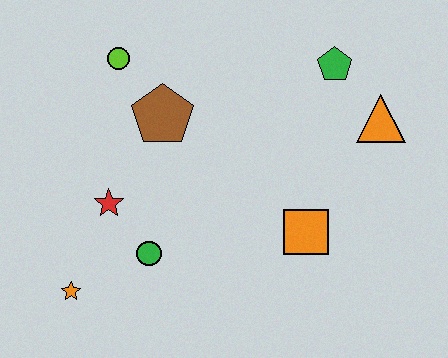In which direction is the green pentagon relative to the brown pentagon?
The green pentagon is to the right of the brown pentagon.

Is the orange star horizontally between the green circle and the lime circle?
No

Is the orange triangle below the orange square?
No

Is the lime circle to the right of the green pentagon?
No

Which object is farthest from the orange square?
The lime circle is farthest from the orange square.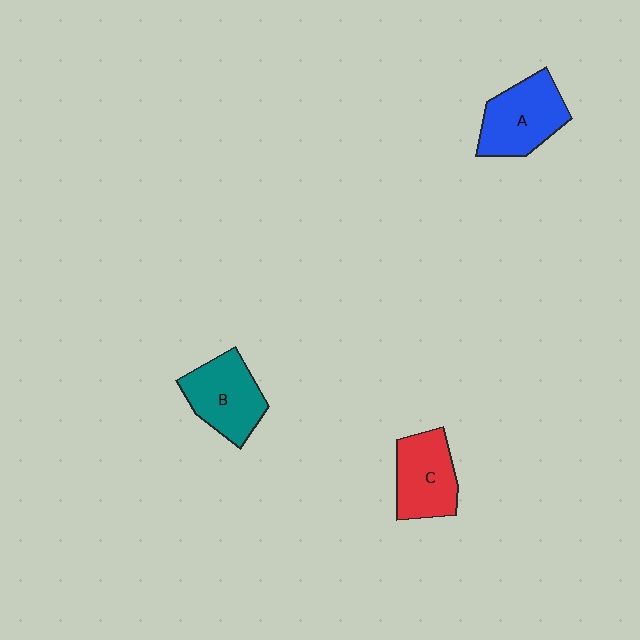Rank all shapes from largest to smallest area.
From largest to smallest: A (blue), B (teal), C (red).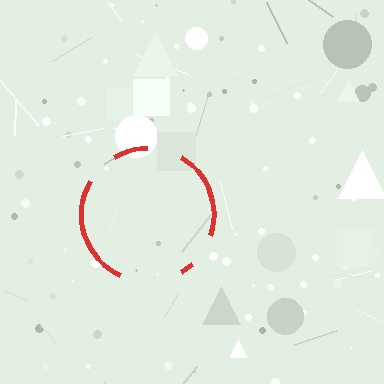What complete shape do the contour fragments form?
The contour fragments form a circle.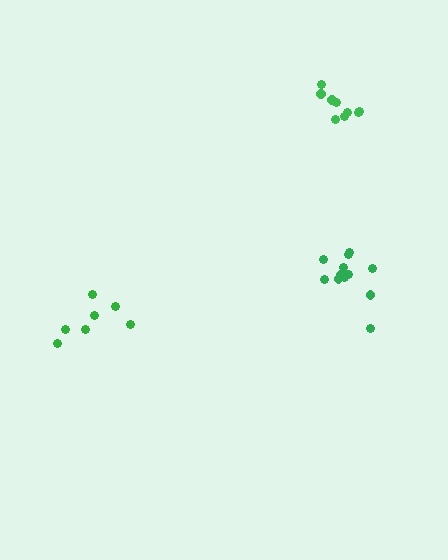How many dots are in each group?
Group 1: 12 dots, Group 2: 7 dots, Group 3: 9 dots (28 total).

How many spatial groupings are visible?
There are 3 spatial groupings.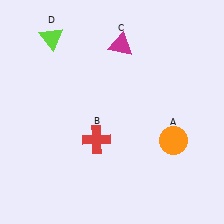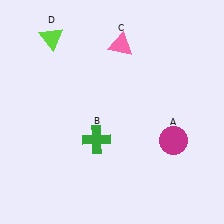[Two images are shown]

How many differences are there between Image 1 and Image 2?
There are 3 differences between the two images.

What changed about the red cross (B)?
In Image 1, B is red. In Image 2, it changed to green.